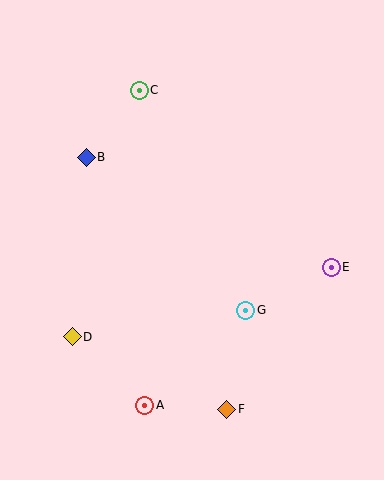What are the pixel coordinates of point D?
Point D is at (72, 337).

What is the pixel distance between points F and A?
The distance between F and A is 82 pixels.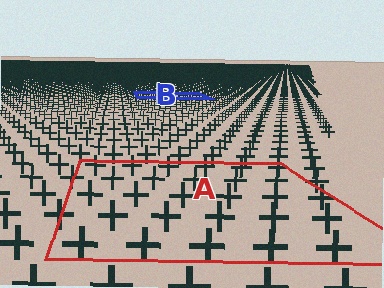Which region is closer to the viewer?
Region A is closer. The texture elements there are larger and more spread out.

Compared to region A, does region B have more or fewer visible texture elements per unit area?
Region B has more texture elements per unit area — they are packed more densely because it is farther away.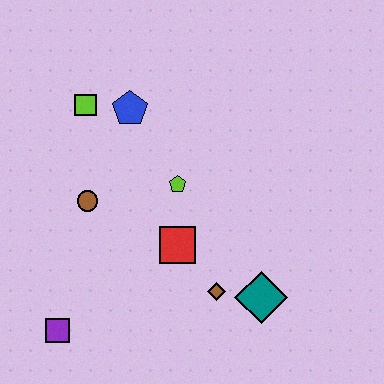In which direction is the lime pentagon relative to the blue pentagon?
The lime pentagon is below the blue pentagon.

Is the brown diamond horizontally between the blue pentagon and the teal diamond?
Yes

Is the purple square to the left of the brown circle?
Yes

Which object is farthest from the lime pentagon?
The purple square is farthest from the lime pentagon.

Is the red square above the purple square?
Yes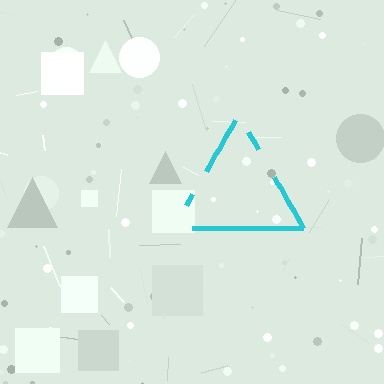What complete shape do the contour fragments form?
The contour fragments form a triangle.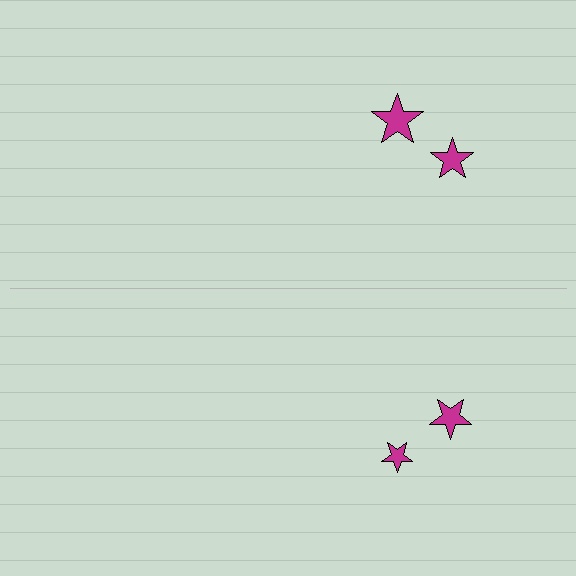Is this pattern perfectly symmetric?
No, the pattern is not perfectly symmetric. The magenta star on the bottom side has a different size than its mirror counterpart.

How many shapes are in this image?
There are 4 shapes in this image.